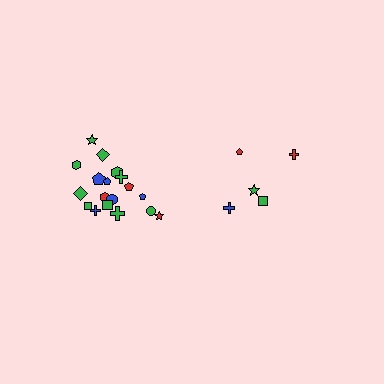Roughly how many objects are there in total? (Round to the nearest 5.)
Roughly 25 objects in total.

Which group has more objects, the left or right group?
The left group.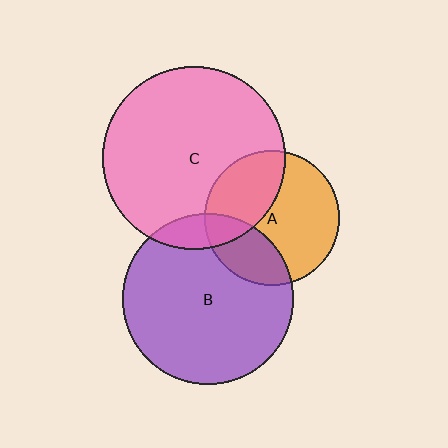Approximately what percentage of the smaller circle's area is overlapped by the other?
Approximately 35%.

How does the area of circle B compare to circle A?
Approximately 1.6 times.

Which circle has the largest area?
Circle C (pink).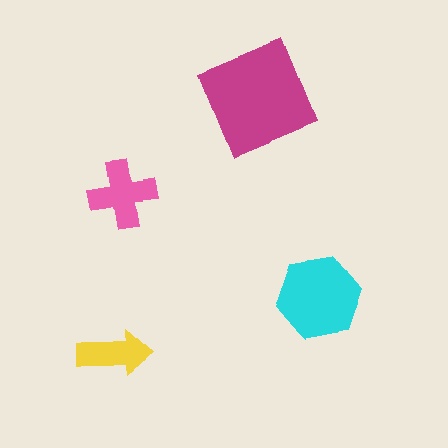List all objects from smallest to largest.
The yellow arrow, the pink cross, the cyan hexagon, the magenta diamond.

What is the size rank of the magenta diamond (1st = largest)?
1st.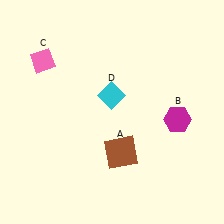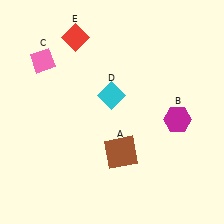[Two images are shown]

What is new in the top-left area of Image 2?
A red diamond (E) was added in the top-left area of Image 2.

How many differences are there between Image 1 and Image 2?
There is 1 difference between the two images.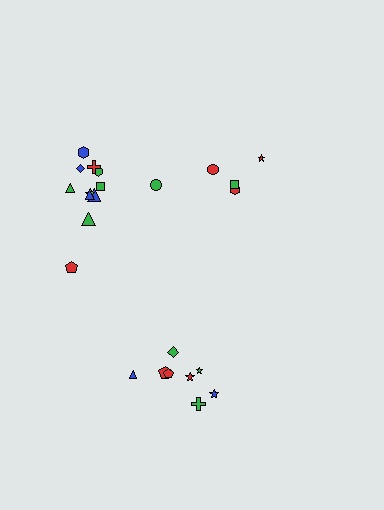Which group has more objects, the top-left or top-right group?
The top-left group.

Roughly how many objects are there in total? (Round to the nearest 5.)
Roughly 25 objects in total.